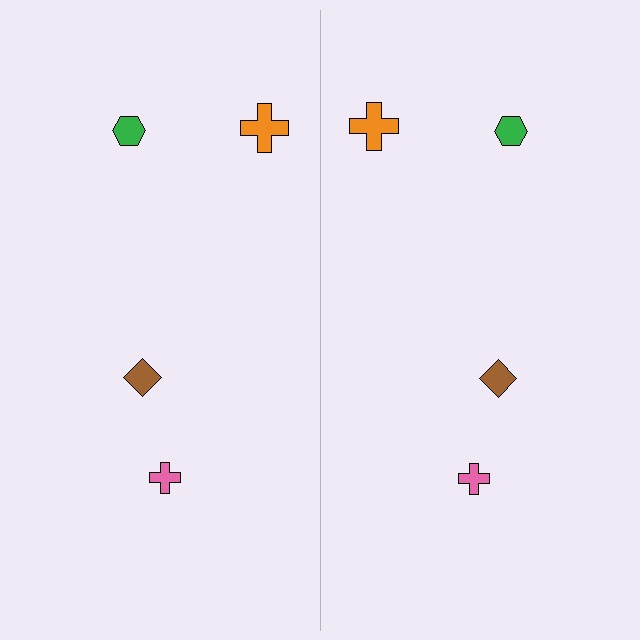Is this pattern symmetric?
Yes, this pattern has bilateral (reflection) symmetry.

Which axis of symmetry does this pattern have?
The pattern has a vertical axis of symmetry running through the center of the image.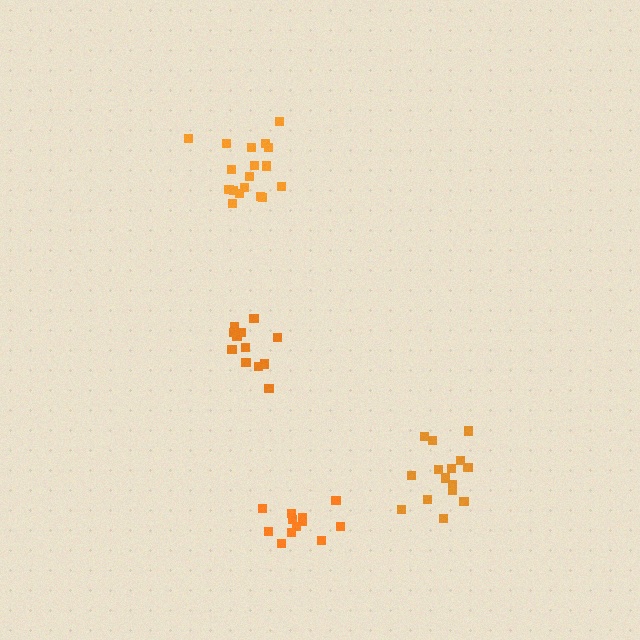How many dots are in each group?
Group 1: 12 dots, Group 2: 18 dots, Group 3: 16 dots, Group 4: 12 dots (58 total).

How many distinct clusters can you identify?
There are 4 distinct clusters.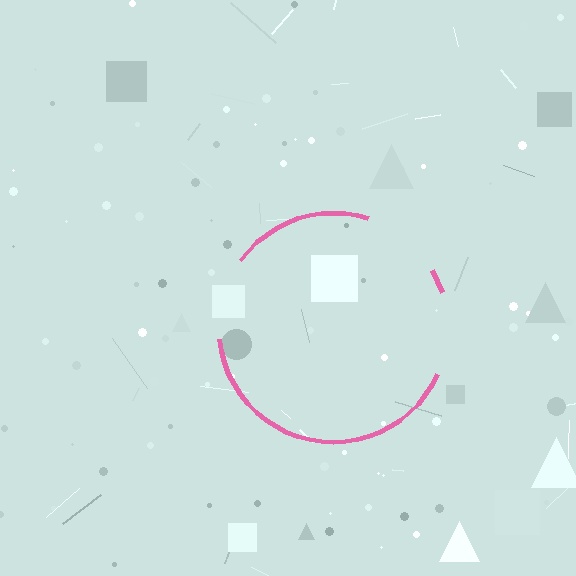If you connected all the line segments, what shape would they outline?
They would outline a circle.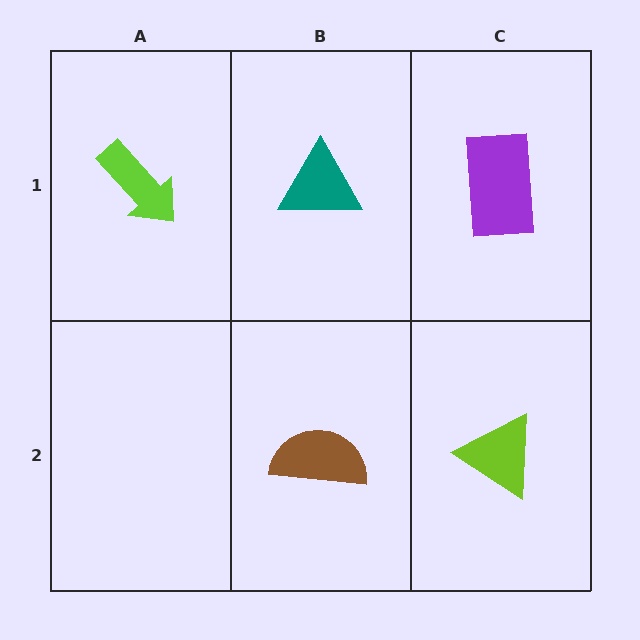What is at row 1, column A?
A lime arrow.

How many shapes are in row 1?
3 shapes.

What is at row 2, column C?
A lime triangle.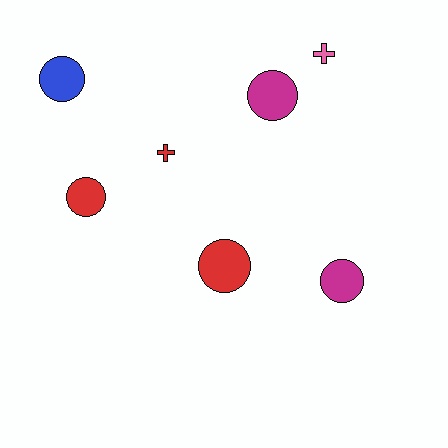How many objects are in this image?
There are 7 objects.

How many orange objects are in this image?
There are no orange objects.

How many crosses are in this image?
There are 2 crosses.